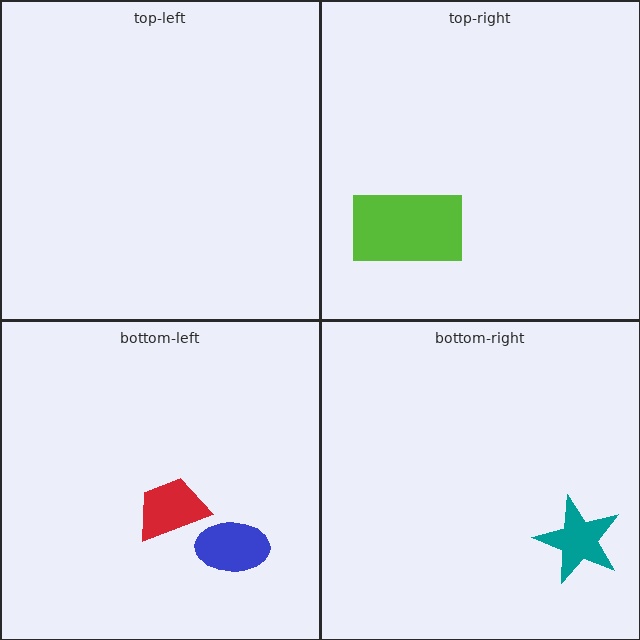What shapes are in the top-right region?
The lime rectangle.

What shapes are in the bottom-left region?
The red trapezoid, the blue ellipse.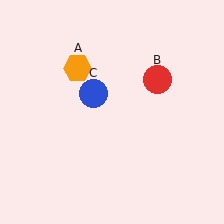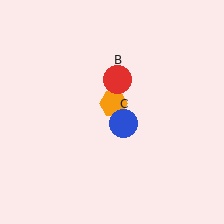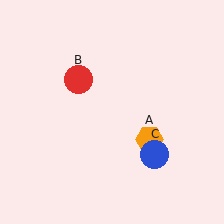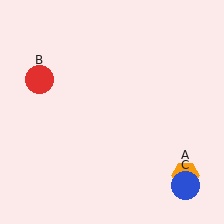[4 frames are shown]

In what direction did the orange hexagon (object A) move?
The orange hexagon (object A) moved down and to the right.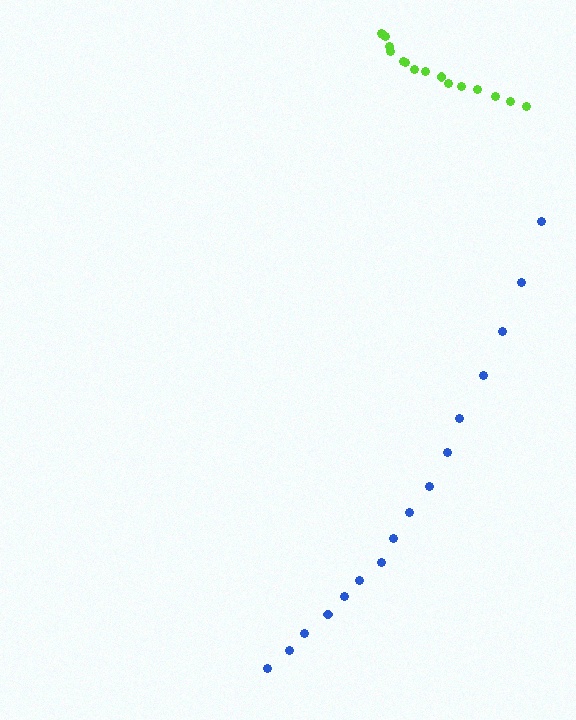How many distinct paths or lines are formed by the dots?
There are 2 distinct paths.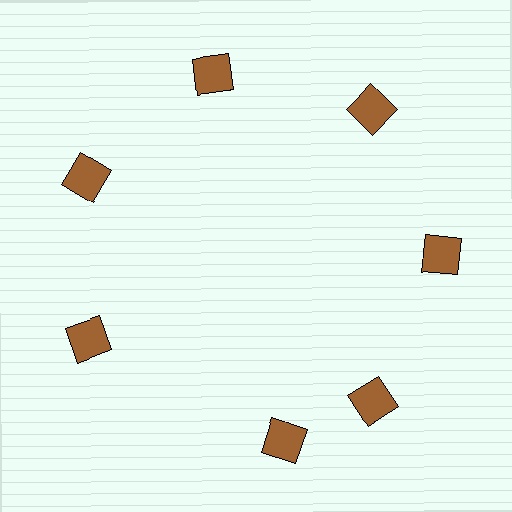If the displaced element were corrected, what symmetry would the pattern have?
It would have 7-fold rotational symmetry — the pattern would map onto itself every 51 degrees.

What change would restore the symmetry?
The symmetry would be restored by rotating it back into even spacing with its neighbors so that all 7 squares sit at equal angles and equal distance from the center.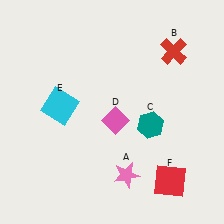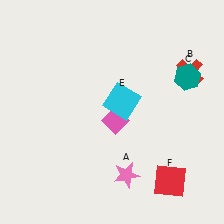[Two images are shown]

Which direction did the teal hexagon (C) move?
The teal hexagon (C) moved up.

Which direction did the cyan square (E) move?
The cyan square (E) moved right.